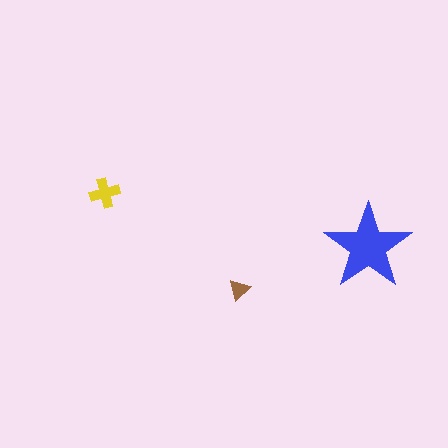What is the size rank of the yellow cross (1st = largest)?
2nd.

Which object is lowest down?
The brown triangle is bottommost.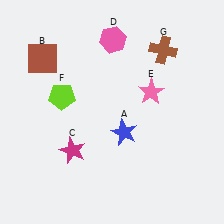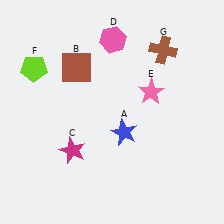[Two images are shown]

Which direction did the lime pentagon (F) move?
The lime pentagon (F) moved up.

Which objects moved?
The objects that moved are: the brown square (B), the lime pentagon (F).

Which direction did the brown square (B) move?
The brown square (B) moved right.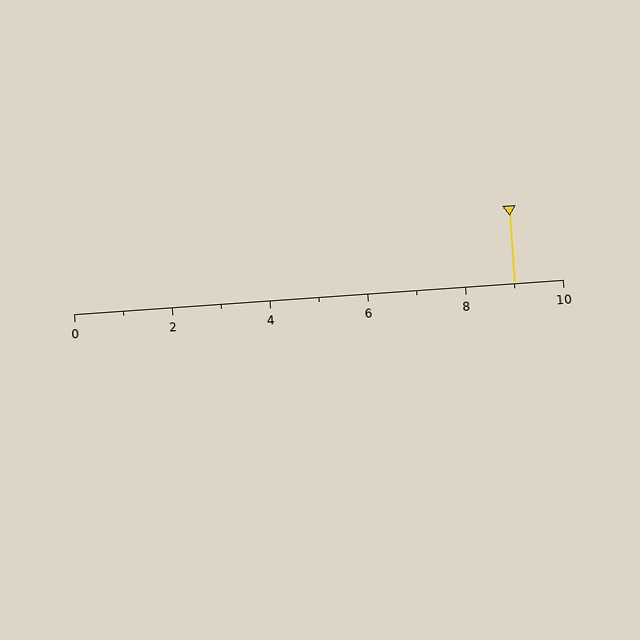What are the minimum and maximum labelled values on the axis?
The axis runs from 0 to 10.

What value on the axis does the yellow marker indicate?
The marker indicates approximately 9.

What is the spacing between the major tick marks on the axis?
The major ticks are spaced 2 apart.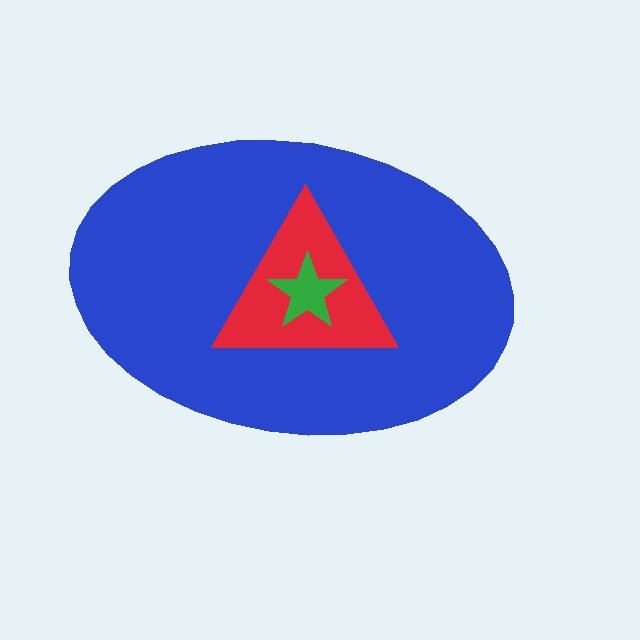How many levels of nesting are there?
3.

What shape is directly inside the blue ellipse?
The red triangle.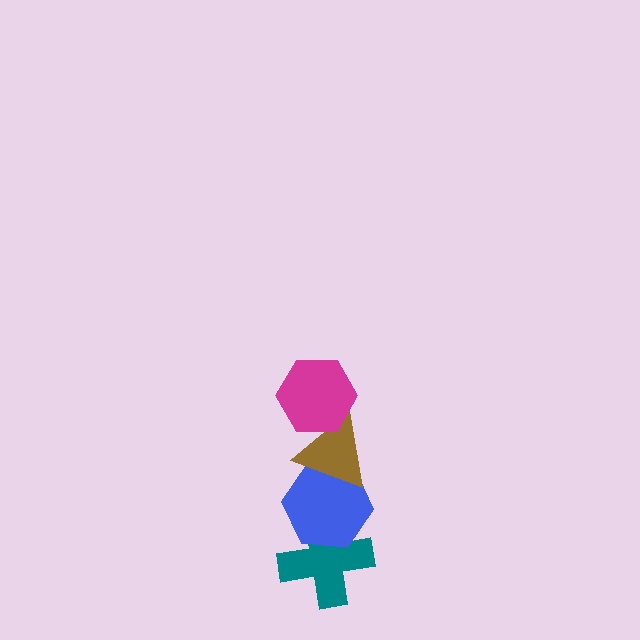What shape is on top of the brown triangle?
The magenta hexagon is on top of the brown triangle.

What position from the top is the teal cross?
The teal cross is 4th from the top.